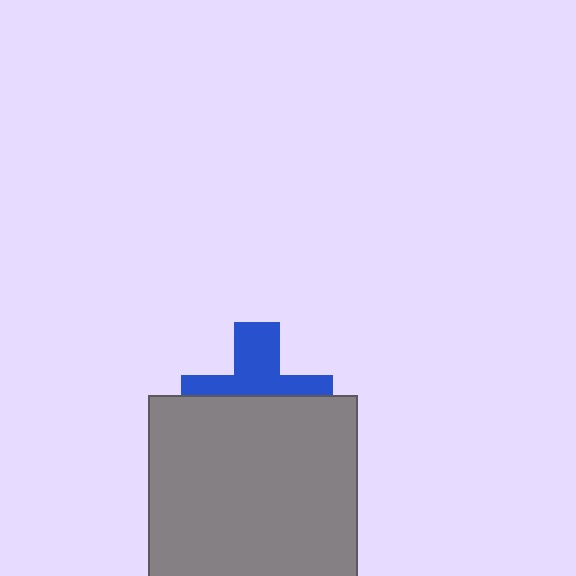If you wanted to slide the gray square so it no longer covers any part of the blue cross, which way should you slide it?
Slide it down — that is the most direct way to separate the two shapes.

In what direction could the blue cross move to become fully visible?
The blue cross could move up. That would shift it out from behind the gray square entirely.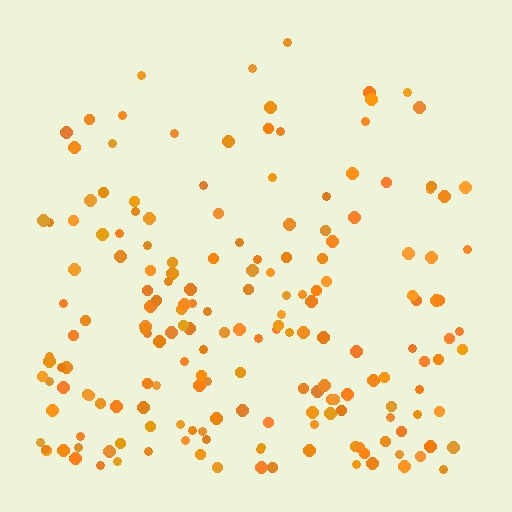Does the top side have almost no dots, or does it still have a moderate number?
Still a moderate number, just noticeably fewer than the bottom.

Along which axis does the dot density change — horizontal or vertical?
Vertical.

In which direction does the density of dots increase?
From top to bottom, with the bottom side densest.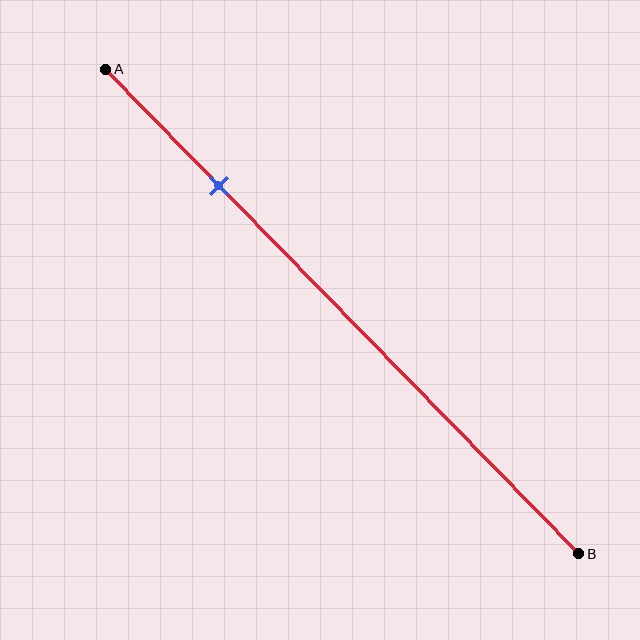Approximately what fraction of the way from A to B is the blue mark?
The blue mark is approximately 25% of the way from A to B.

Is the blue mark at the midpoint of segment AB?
No, the mark is at about 25% from A, not at the 50% midpoint.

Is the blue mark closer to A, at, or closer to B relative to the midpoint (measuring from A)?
The blue mark is closer to point A than the midpoint of segment AB.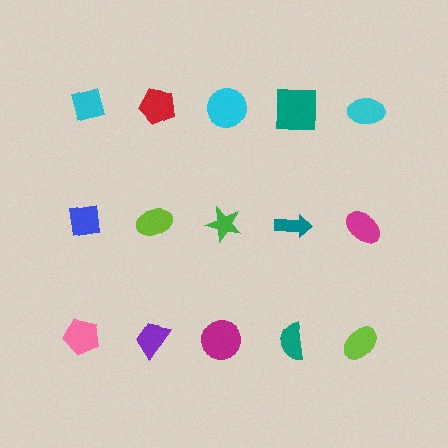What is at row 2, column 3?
A green star.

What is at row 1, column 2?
A red pentagon.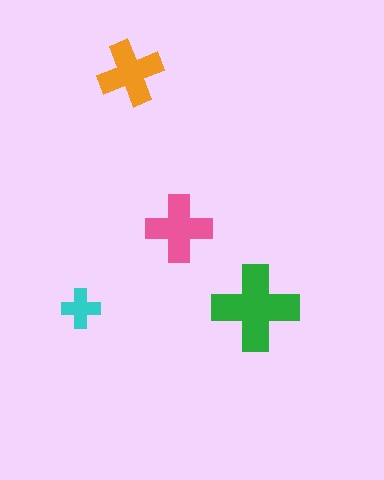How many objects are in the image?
There are 4 objects in the image.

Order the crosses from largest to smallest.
the green one, the pink one, the orange one, the cyan one.